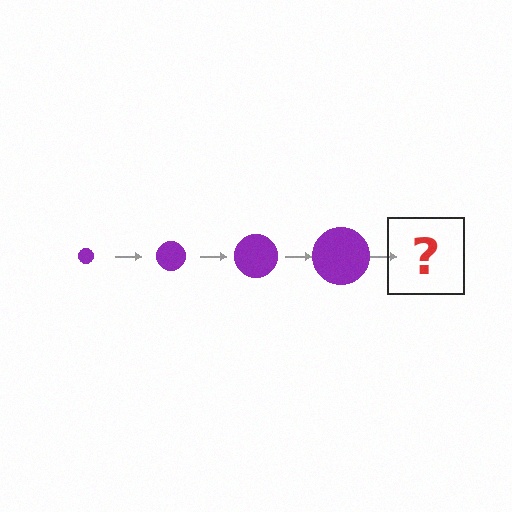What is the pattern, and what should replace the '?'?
The pattern is that the circle gets progressively larger each step. The '?' should be a purple circle, larger than the previous one.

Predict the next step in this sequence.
The next step is a purple circle, larger than the previous one.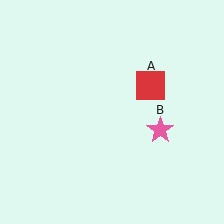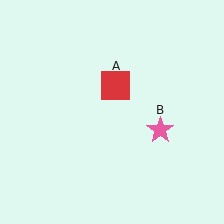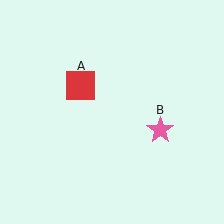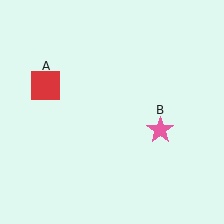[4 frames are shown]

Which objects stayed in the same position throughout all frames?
Pink star (object B) remained stationary.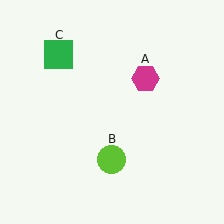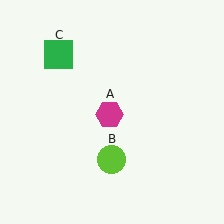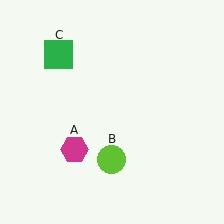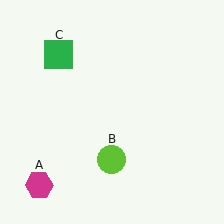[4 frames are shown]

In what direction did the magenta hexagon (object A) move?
The magenta hexagon (object A) moved down and to the left.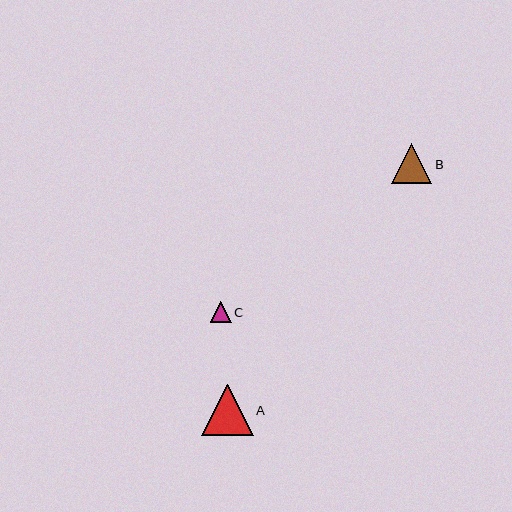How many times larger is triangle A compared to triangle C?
Triangle A is approximately 2.5 times the size of triangle C.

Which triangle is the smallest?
Triangle C is the smallest with a size of approximately 21 pixels.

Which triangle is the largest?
Triangle A is the largest with a size of approximately 52 pixels.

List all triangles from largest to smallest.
From largest to smallest: A, B, C.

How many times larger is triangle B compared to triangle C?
Triangle B is approximately 1.9 times the size of triangle C.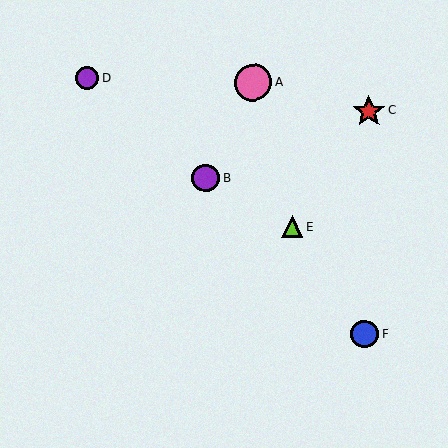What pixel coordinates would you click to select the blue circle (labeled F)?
Click at (364, 334) to select the blue circle F.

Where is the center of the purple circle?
The center of the purple circle is at (206, 178).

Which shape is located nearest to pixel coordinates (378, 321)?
The blue circle (labeled F) at (364, 334) is nearest to that location.